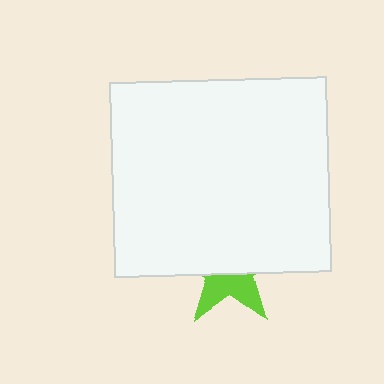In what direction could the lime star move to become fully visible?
The lime star could move down. That would shift it out from behind the white rectangle entirely.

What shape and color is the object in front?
The object in front is a white rectangle.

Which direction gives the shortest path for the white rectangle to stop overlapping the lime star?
Moving up gives the shortest separation.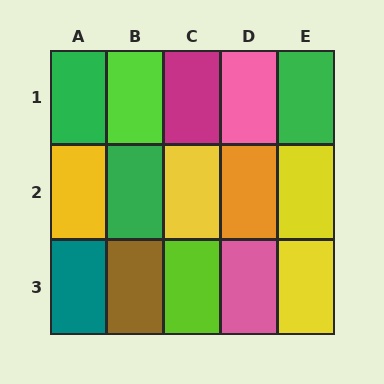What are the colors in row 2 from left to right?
Yellow, green, yellow, orange, yellow.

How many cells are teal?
1 cell is teal.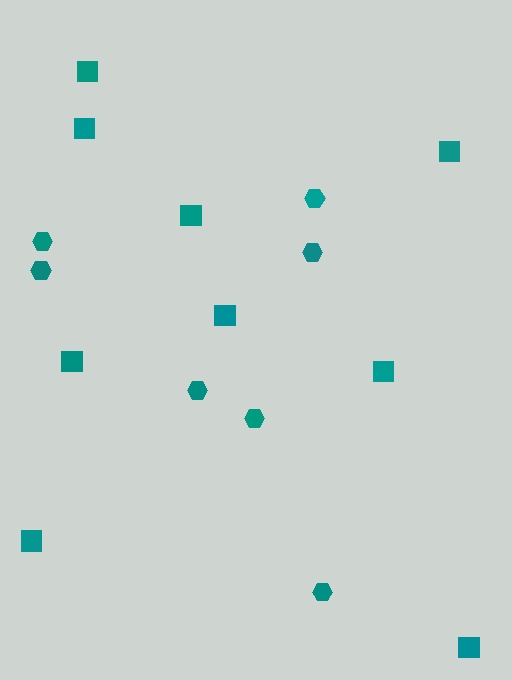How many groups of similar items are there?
There are 2 groups: one group of hexagons (7) and one group of squares (9).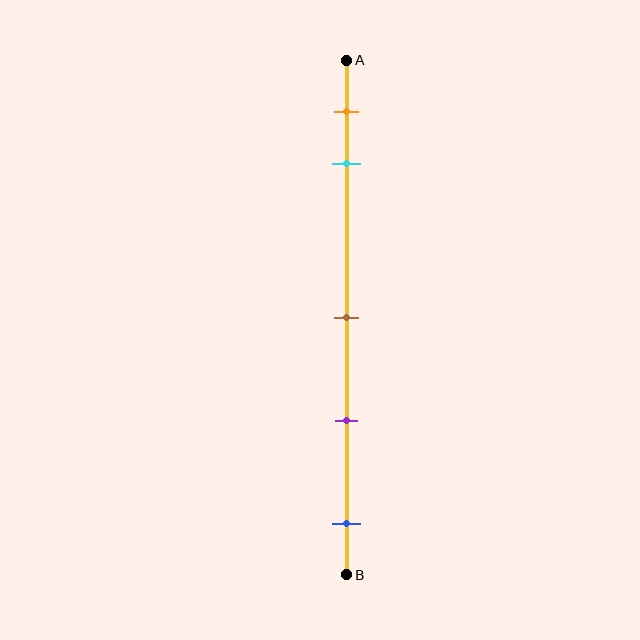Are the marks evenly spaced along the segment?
No, the marks are not evenly spaced.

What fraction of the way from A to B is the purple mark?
The purple mark is approximately 70% (0.7) of the way from A to B.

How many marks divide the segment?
There are 5 marks dividing the segment.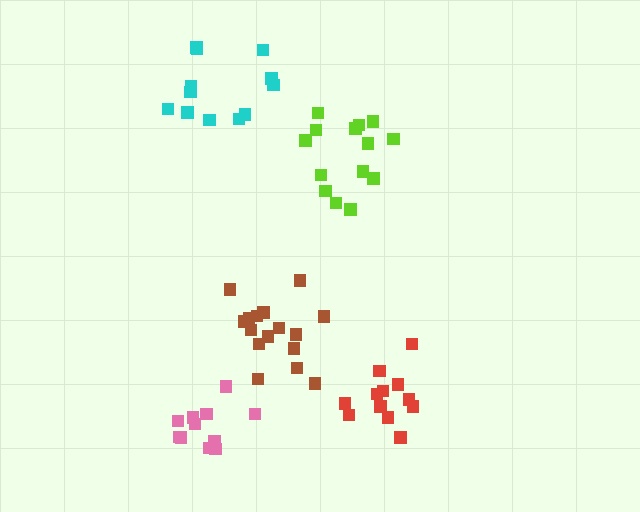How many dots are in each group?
Group 1: 15 dots, Group 2: 16 dots, Group 3: 11 dots, Group 4: 12 dots, Group 5: 12 dots (66 total).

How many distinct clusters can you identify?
There are 5 distinct clusters.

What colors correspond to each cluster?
The clusters are colored: lime, brown, pink, red, cyan.